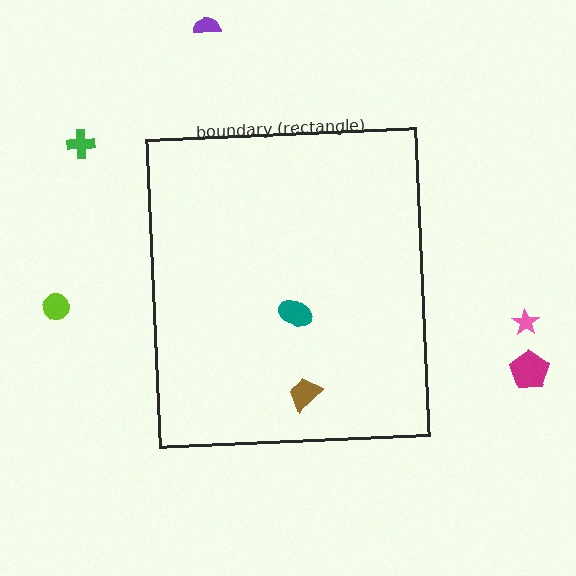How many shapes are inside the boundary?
2 inside, 5 outside.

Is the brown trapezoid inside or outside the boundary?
Inside.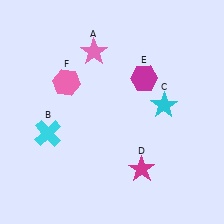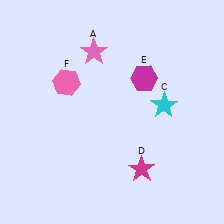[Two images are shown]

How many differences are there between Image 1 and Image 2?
There is 1 difference between the two images.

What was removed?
The cyan cross (B) was removed in Image 2.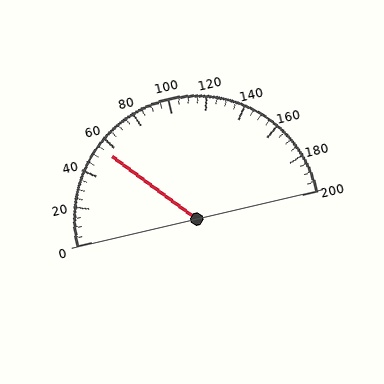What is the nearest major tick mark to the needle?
The nearest major tick mark is 60.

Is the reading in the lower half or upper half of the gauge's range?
The reading is in the lower half of the range (0 to 200).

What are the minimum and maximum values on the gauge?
The gauge ranges from 0 to 200.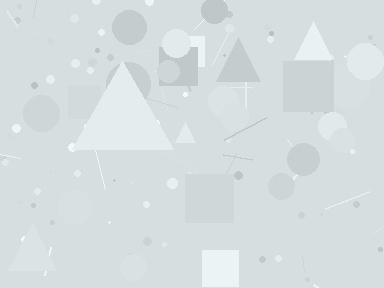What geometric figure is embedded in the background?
A triangle is embedded in the background.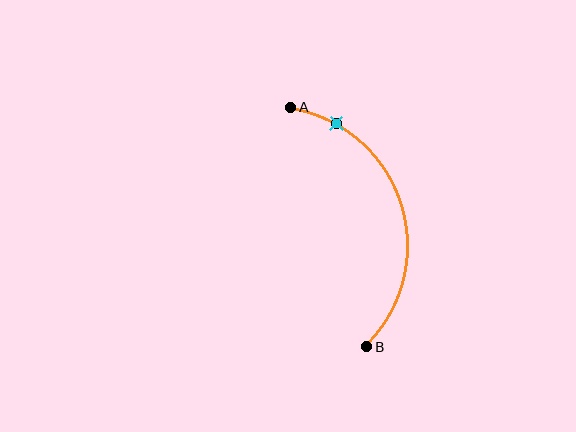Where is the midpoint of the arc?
The arc midpoint is the point on the curve farthest from the straight line joining A and B. It sits to the right of that line.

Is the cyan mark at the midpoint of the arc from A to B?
No. The cyan mark lies on the arc but is closer to endpoint A. The arc midpoint would be at the point on the curve equidistant along the arc from both A and B.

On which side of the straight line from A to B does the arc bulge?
The arc bulges to the right of the straight line connecting A and B.